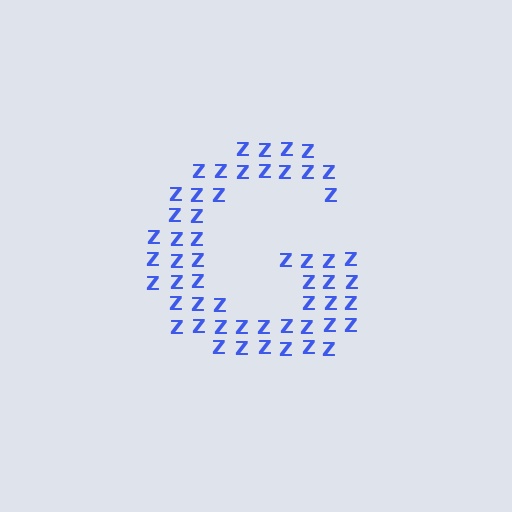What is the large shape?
The large shape is the letter G.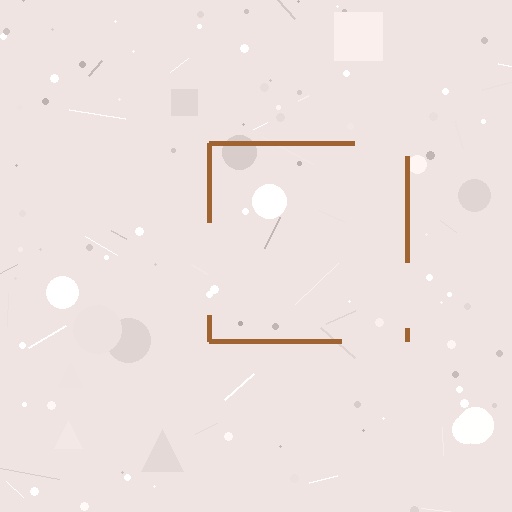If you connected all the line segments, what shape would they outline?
They would outline a square.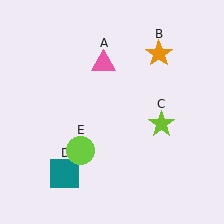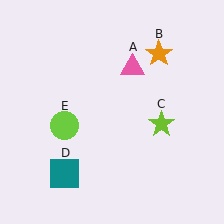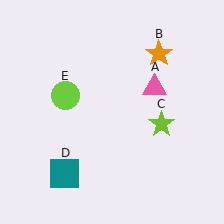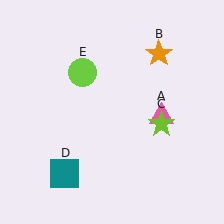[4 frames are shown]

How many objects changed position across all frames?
2 objects changed position: pink triangle (object A), lime circle (object E).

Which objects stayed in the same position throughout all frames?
Orange star (object B) and lime star (object C) and teal square (object D) remained stationary.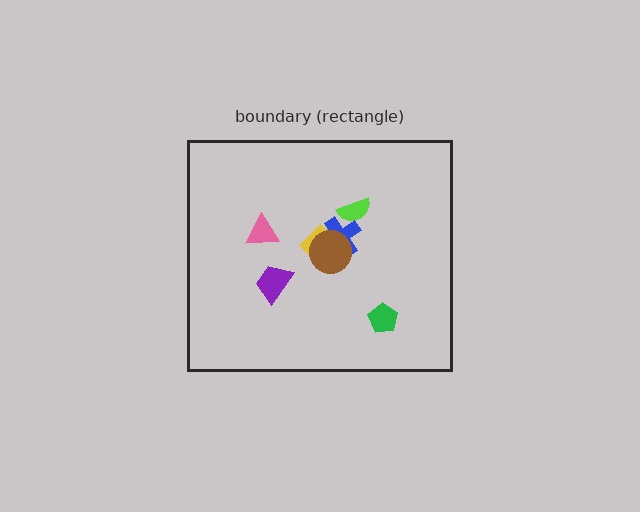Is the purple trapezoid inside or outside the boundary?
Inside.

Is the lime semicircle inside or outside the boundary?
Inside.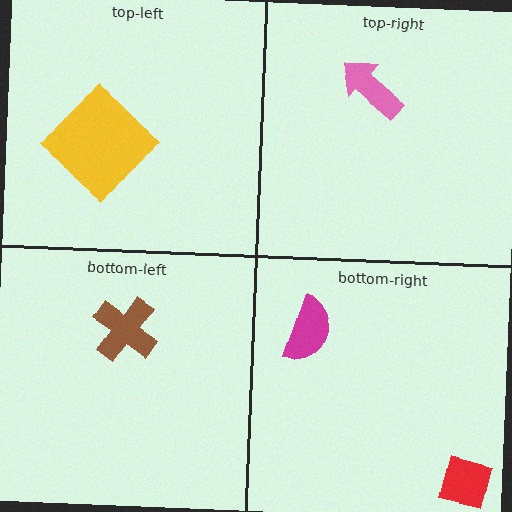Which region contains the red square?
The bottom-right region.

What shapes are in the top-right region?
The pink arrow.